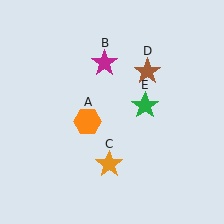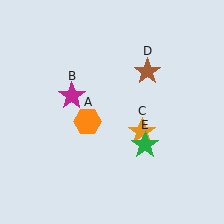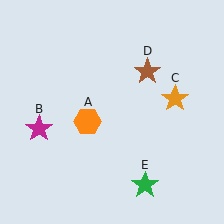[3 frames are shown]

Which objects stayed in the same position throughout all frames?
Orange hexagon (object A) and brown star (object D) remained stationary.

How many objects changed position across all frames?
3 objects changed position: magenta star (object B), orange star (object C), green star (object E).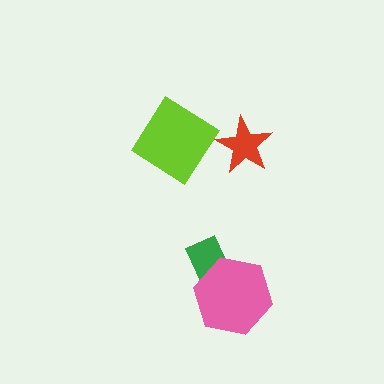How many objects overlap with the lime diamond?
0 objects overlap with the lime diamond.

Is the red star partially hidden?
No, no other shape covers it.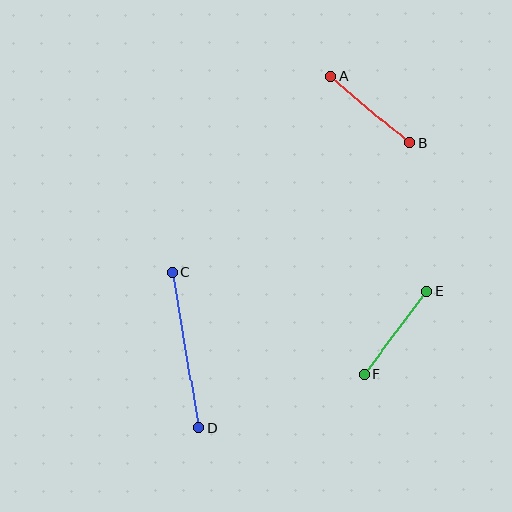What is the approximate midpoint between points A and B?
The midpoint is at approximately (370, 110) pixels.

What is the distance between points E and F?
The distance is approximately 103 pixels.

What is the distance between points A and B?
The distance is approximately 103 pixels.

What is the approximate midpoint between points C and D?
The midpoint is at approximately (185, 350) pixels.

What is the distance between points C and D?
The distance is approximately 157 pixels.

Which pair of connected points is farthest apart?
Points C and D are farthest apart.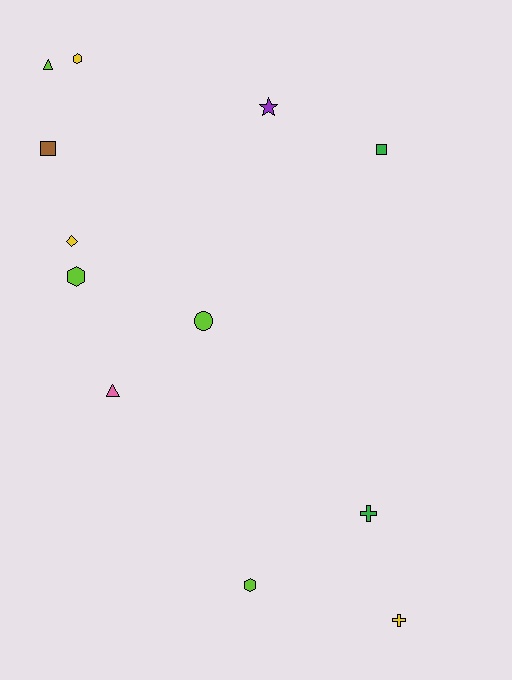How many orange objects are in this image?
There are no orange objects.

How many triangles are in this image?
There are 2 triangles.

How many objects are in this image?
There are 12 objects.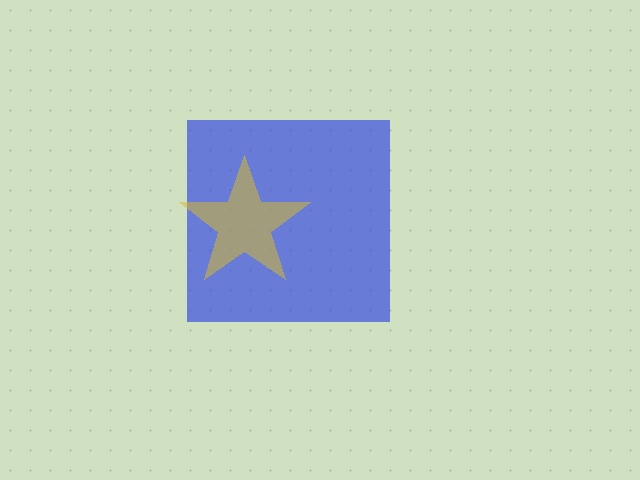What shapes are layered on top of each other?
The layered shapes are: a blue square, a yellow star.